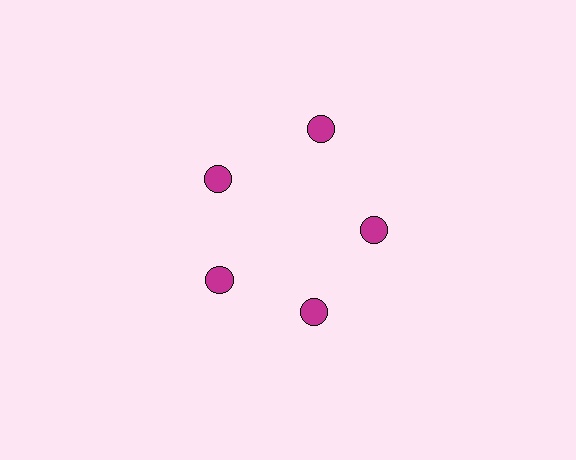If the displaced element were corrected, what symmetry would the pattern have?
It would have 5-fold rotational symmetry — the pattern would map onto itself every 72 degrees.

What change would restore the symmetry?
The symmetry would be restored by moving it inward, back onto the ring so that all 5 circles sit at equal angles and equal distance from the center.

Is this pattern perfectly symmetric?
No. The 5 magenta circles are arranged in a ring, but one element near the 1 o'clock position is pushed outward from the center, breaking the 5-fold rotational symmetry.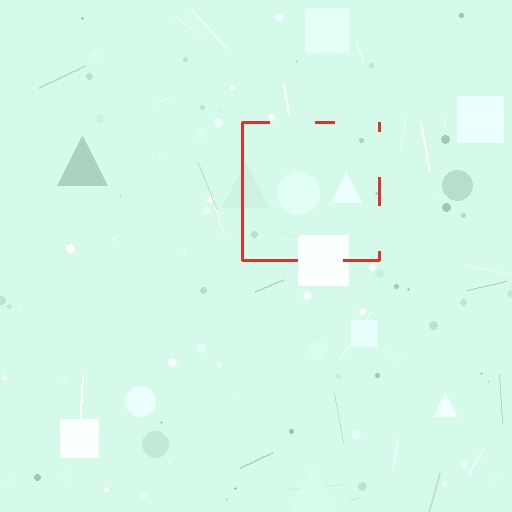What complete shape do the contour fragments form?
The contour fragments form a square.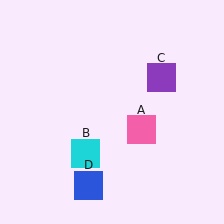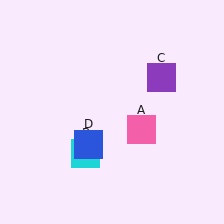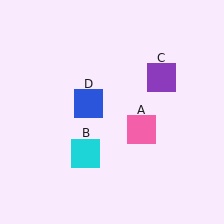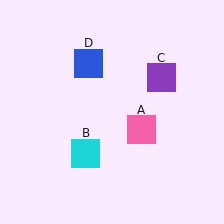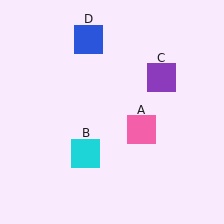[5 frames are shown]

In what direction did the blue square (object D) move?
The blue square (object D) moved up.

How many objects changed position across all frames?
1 object changed position: blue square (object D).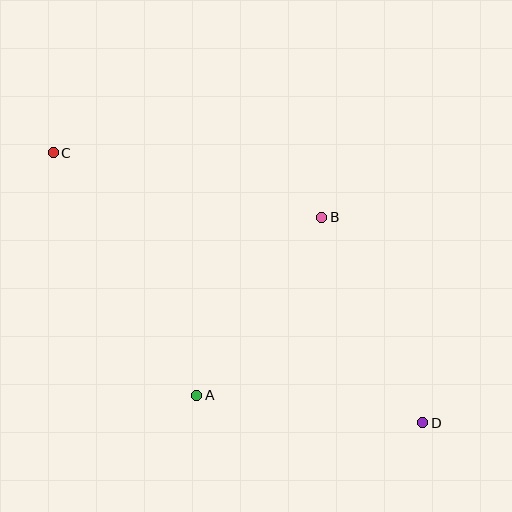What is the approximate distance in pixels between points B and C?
The distance between B and C is approximately 276 pixels.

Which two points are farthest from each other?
Points C and D are farthest from each other.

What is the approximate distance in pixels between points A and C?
The distance between A and C is approximately 282 pixels.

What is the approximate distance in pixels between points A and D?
The distance between A and D is approximately 228 pixels.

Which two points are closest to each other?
Points A and B are closest to each other.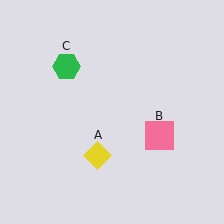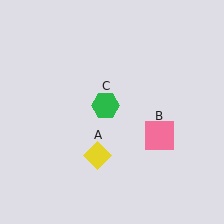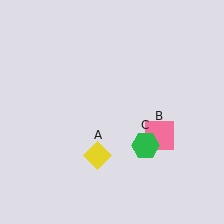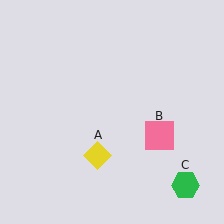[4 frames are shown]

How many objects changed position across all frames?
1 object changed position: green hexagon (object C).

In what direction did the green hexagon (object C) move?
The green hexagon (object C) moved down and to the right.